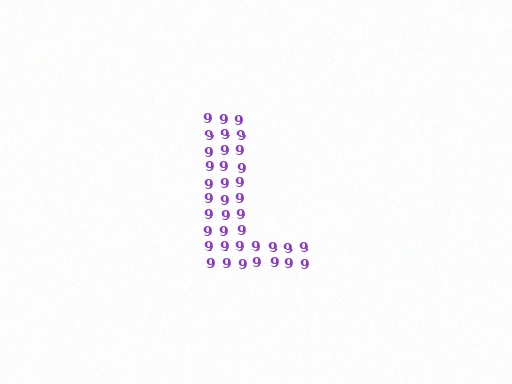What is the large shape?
The large shape is the letter L.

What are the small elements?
The small elements are digit 9's.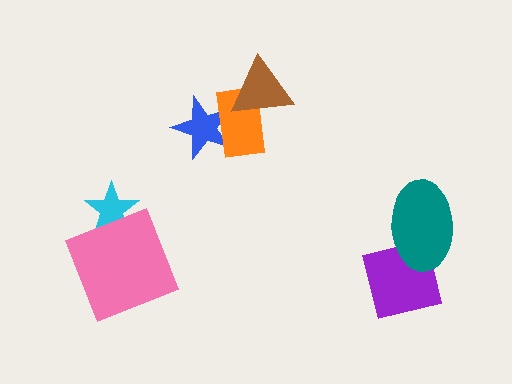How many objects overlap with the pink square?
1 object overlaps with the pink square.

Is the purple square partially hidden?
Yes, it is partially covered by another shape.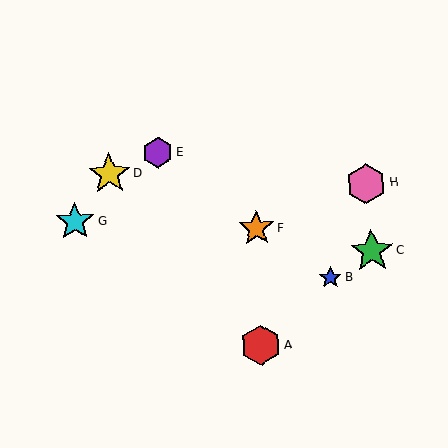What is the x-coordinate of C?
Object C is at x≈372.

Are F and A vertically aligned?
Yes, both are at x≈256.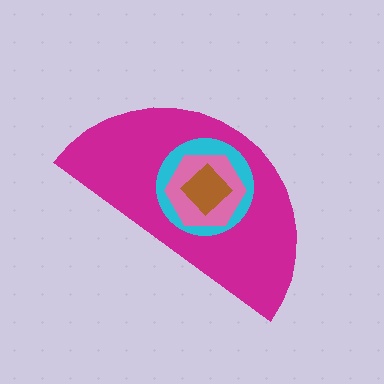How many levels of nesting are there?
4.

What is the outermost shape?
The magenta semicircle.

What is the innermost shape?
The brown diamond.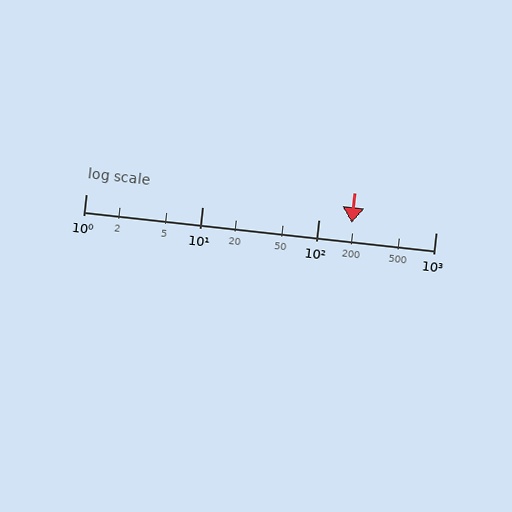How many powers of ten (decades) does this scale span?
The scale spans 3 decades, from 1 to 1000.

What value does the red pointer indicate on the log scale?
The pointer indicates approximately 190.